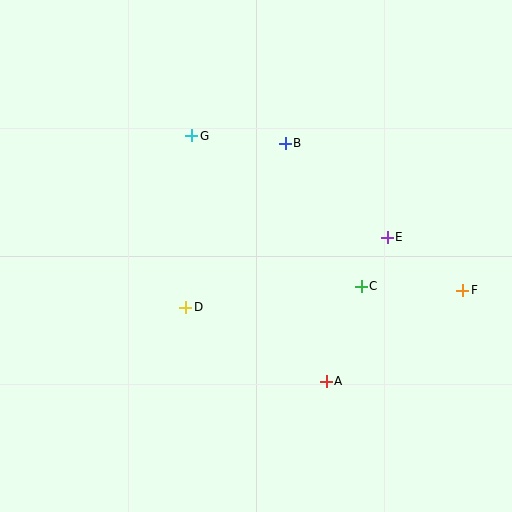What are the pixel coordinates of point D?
Point D is at (186, 307).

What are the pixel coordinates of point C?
Point C is at (361, 286).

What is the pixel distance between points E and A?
The distance between E and A is 157 pixels.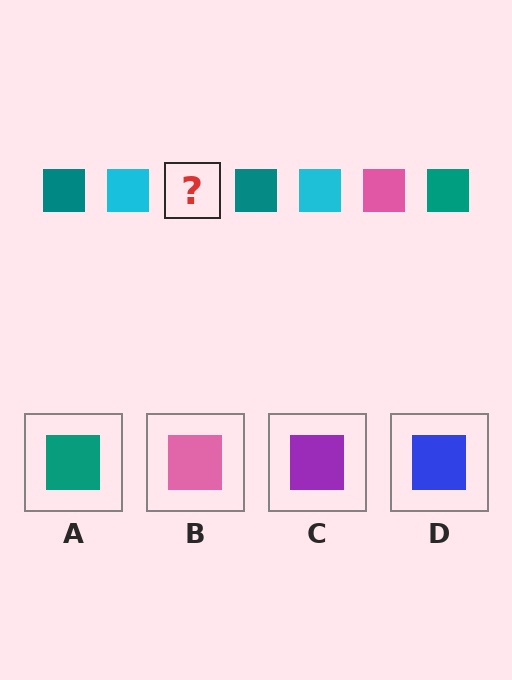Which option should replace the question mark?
Option B.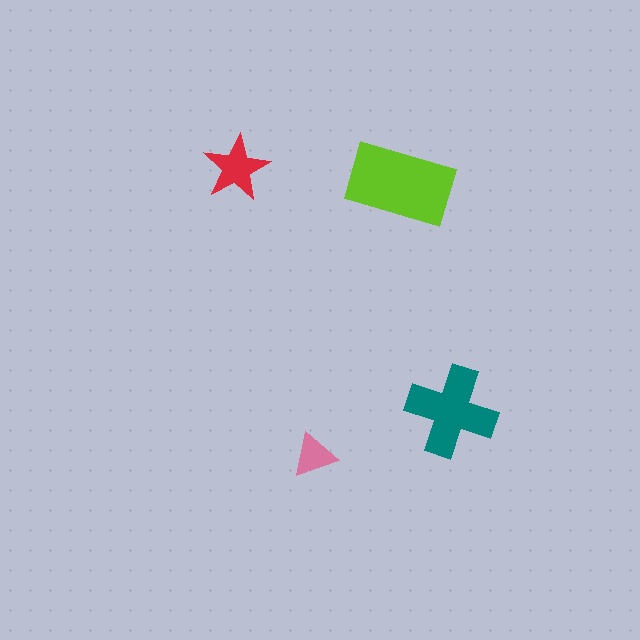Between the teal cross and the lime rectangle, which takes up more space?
The lime rectangle.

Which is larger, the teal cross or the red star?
The teal cross.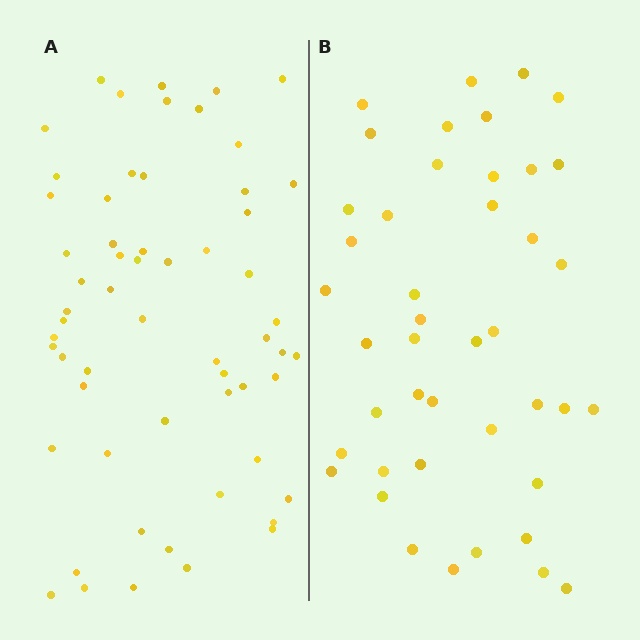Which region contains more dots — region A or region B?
Region A (the left region) has more dots.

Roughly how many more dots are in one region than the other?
Region A has approximately 15 more dots than region B.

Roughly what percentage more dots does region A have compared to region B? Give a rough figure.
About 35% more.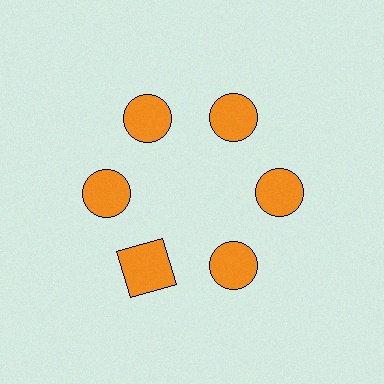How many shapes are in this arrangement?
There are 6 shapes arranged in a ring pattern.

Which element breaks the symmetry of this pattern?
The orange square at roughly the 7 o'clock position breaks the symmetry. All other shapes are orange circles.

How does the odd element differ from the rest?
It has a different shape: square instead of circle.